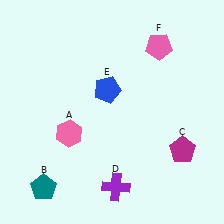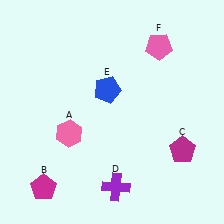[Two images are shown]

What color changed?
The pentagon (B) changed from teal in Image 1 to magenta in Image 2.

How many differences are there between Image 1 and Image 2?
There is 1 difference between the two images.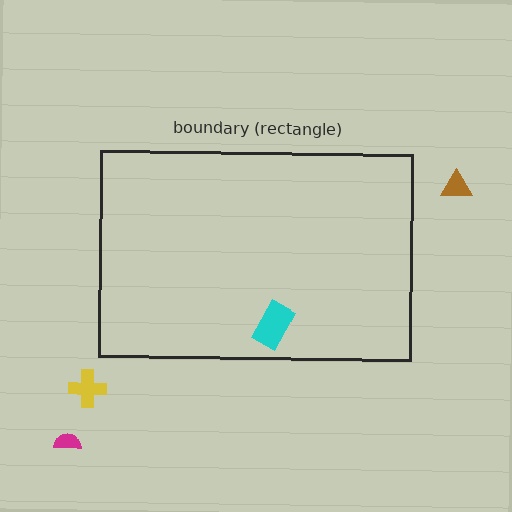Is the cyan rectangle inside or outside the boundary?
Inside.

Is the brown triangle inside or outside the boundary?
Outside.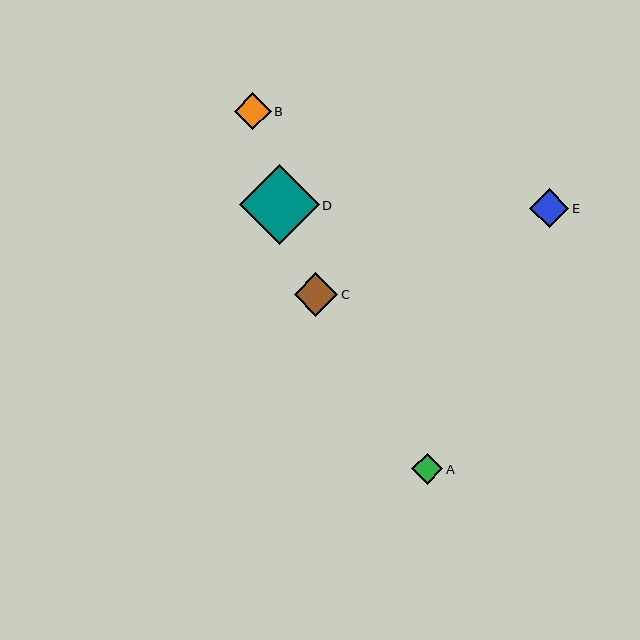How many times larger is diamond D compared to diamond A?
Diamond D is approximately 2.6 times the size of diamond A.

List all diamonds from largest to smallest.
From largest to smallest: D, C, E, B, A.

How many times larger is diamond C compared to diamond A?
Diamond C is approximately 1.4 times the size of diamond A.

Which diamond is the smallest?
Diamond A is the smallest with a size of approximately 31 pixels.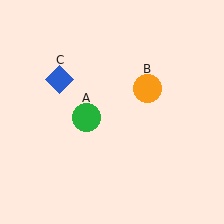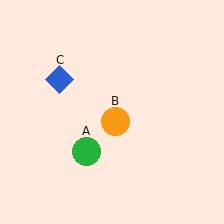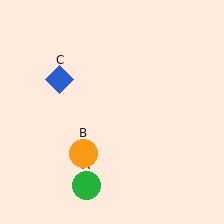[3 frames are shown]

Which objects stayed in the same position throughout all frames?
Blue diamond (object C) remained stationary.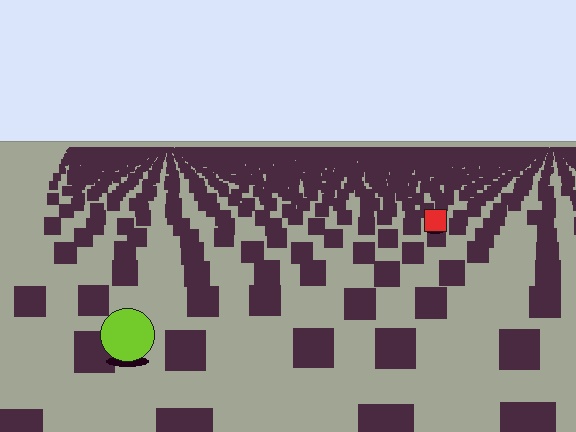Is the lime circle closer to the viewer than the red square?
Yes. The lime circle is closer — you can tell from the texture gradient: the ground texture is coarser near it.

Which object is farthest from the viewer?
The red square is farthest from the viewer. It appears smaller and the ground texture around it is denser.